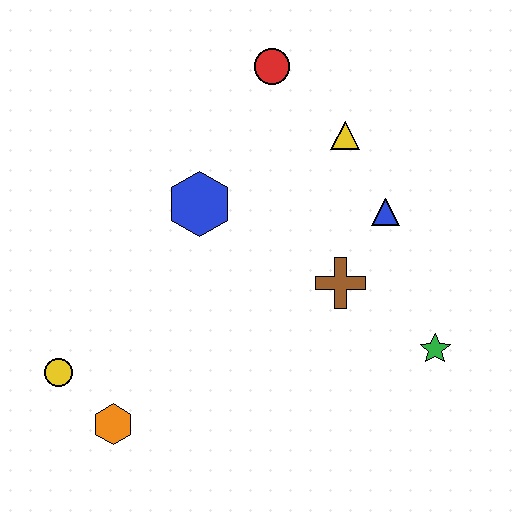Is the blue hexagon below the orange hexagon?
No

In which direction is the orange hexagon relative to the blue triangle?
The orange hexagon is to the left of the blue triangle.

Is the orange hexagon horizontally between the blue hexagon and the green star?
No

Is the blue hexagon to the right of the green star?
No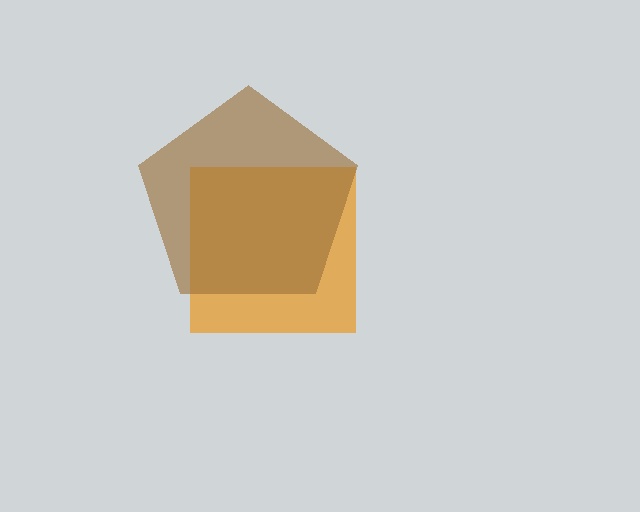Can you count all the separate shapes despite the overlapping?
Yes, there are 2 separate shapes.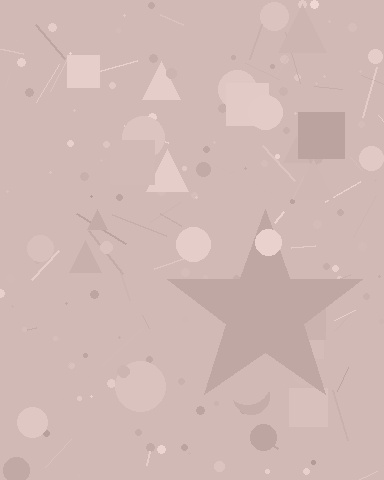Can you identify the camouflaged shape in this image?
The camouflaged shape is a star.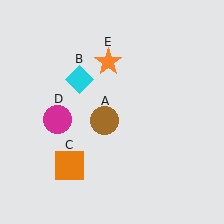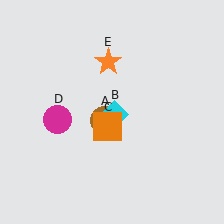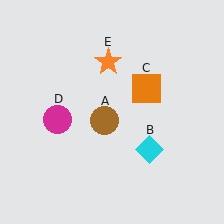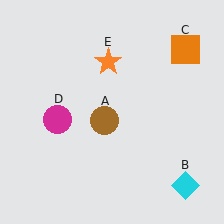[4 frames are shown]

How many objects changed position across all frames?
2 objects changed position: cyan diamond (object B), orange square (object C).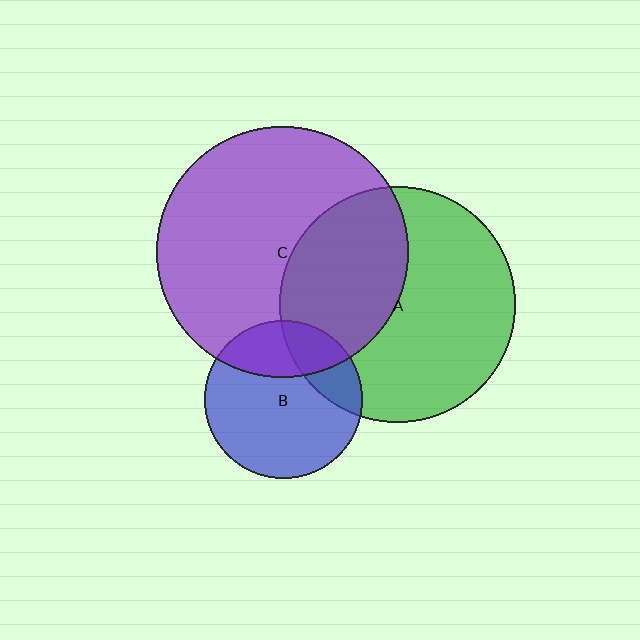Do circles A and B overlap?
Yes.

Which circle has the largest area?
Circle C (purple).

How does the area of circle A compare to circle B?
Approximately 2.2 times.